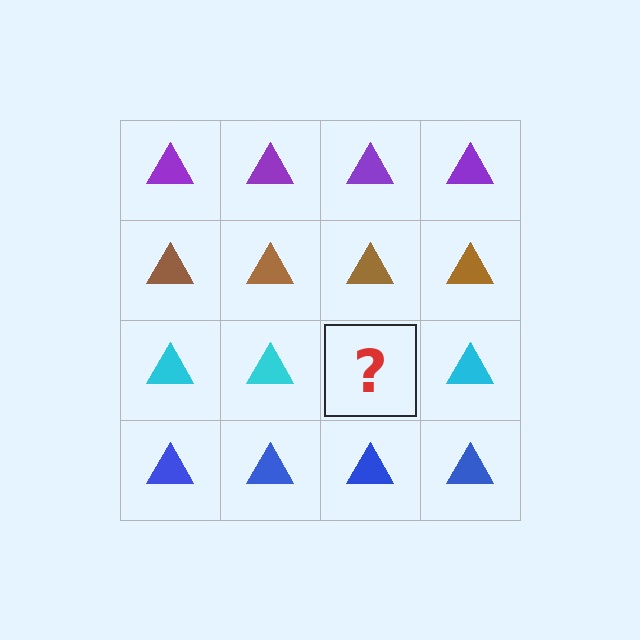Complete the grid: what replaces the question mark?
The question mark should be replaced with a cyan triangle.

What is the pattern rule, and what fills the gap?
The rule is that each row has a consistent color. The gap should be filled with a cyan triangle.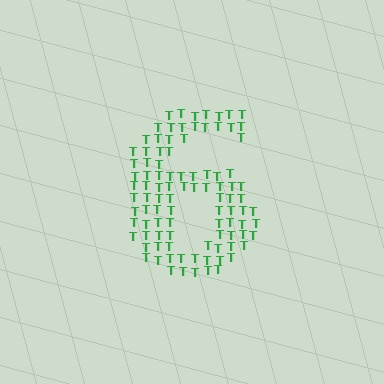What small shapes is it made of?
It is made of small letter T's.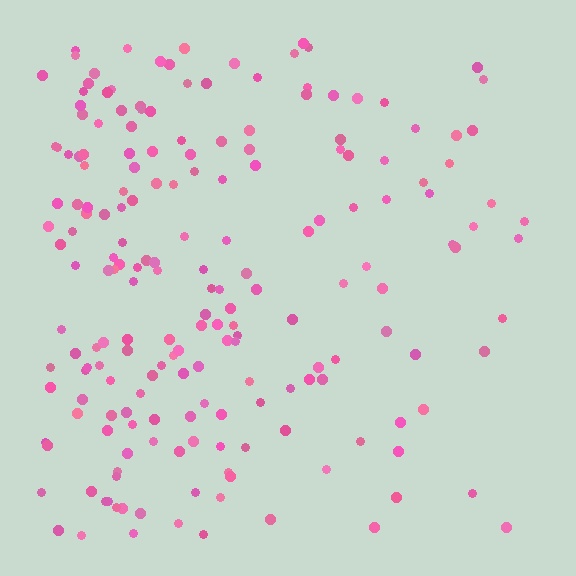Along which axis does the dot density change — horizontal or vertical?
Horizontal.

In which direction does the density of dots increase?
From right to left, with the left side densest.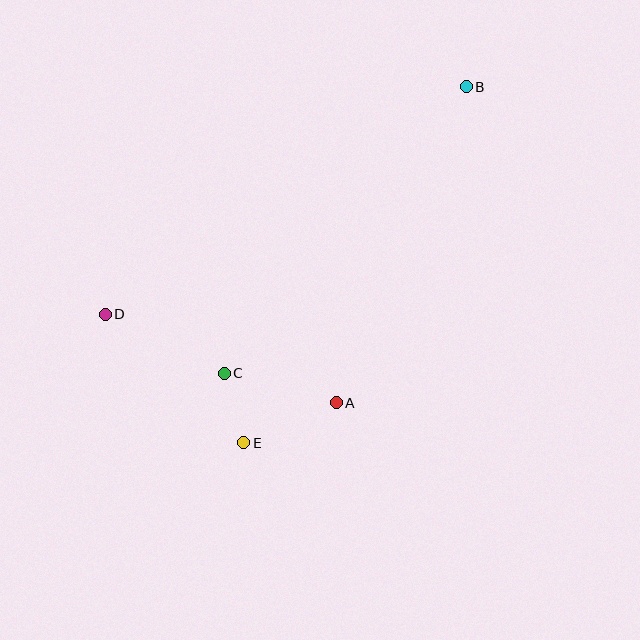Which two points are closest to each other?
Points C and E are closest to each other.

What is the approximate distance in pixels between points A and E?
The distance between A and E is approximately 101 pixels.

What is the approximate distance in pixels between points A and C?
The distance between A and C is approximately 116 pixels.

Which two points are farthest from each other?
Points B and D are farthest from each other.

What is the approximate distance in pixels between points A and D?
The distance between A and D is approximately 247 pixels.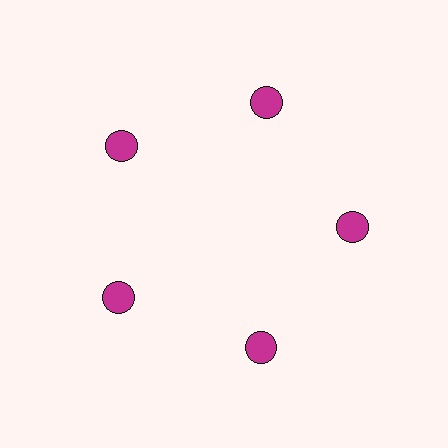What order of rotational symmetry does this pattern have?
This pattern has 5-fold rotational symmetry.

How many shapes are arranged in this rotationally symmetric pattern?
There are 5 shapes, arranged in 5 groups of 1.